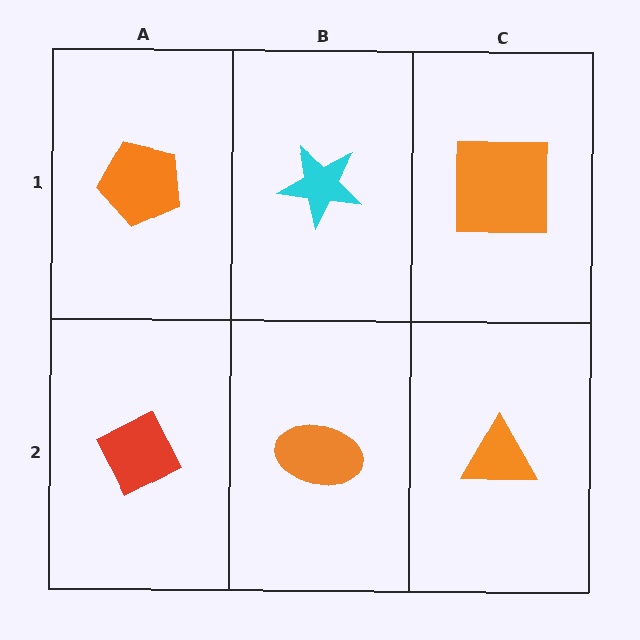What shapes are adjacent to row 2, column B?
A cyan star (row 1, column B), a red diamond (row 2, column A), an orange triangle (row 2, column C).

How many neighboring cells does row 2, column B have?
3.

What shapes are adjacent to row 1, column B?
An orange ellipse (row 2, column B), an orange pentagon (row 1, column A), an orange square (row 1, column C).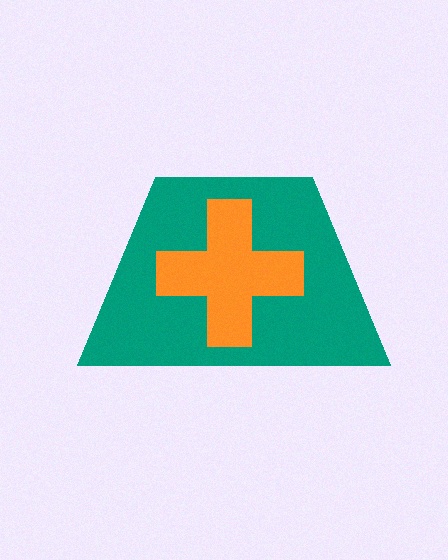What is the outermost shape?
The teal trapezoid.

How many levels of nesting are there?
2.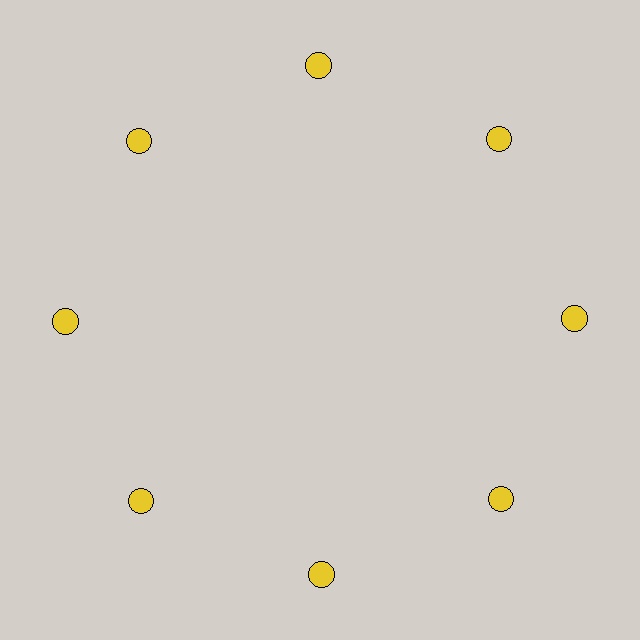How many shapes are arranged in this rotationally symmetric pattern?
There are 8 shapes, arranged in 8 groups of 1.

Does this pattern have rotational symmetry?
Yes, this pattern has 8-fold rotational symmetry. It looks the same after rotating 45 degrees around the center.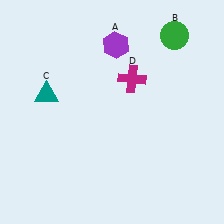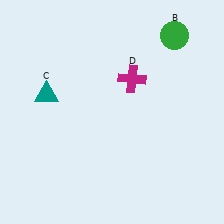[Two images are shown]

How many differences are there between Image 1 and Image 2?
There is 1 difference between the two images.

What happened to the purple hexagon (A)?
The purple hexagon (A) was removed in Image 2. It was in the top-right area of Image 1.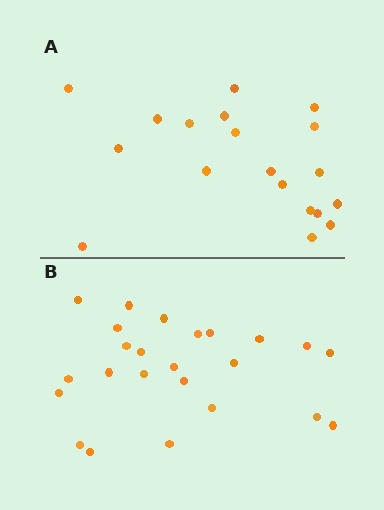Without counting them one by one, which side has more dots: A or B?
Region B (the bottom region) has more dots.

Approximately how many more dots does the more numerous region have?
Region B has about 5 more dots than region A.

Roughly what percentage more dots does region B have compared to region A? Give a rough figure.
About 25% more.